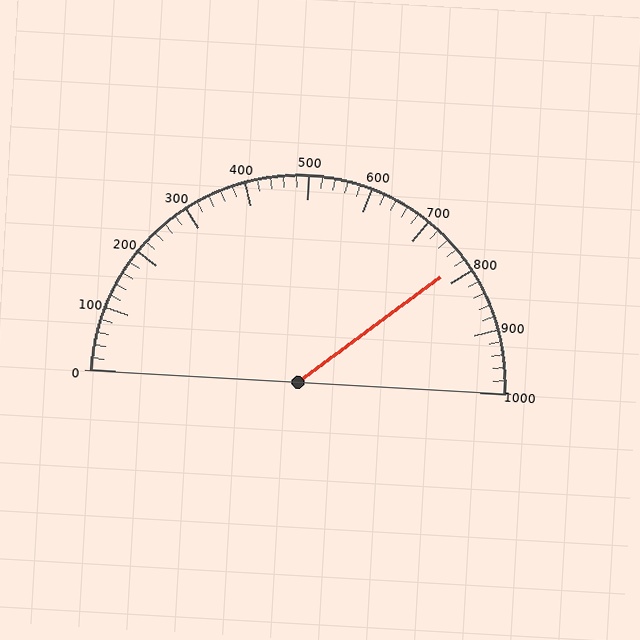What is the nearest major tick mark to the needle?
The nearest major tick mark is 800.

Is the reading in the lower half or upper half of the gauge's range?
The reading is in the upper half of the range (0 to 1000).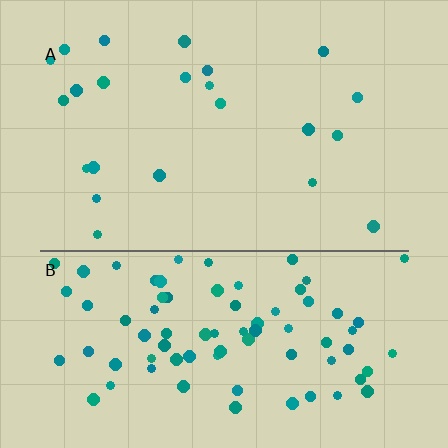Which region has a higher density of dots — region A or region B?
B (the bottom).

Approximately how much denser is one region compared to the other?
Approximately 3.7× — region B over region A.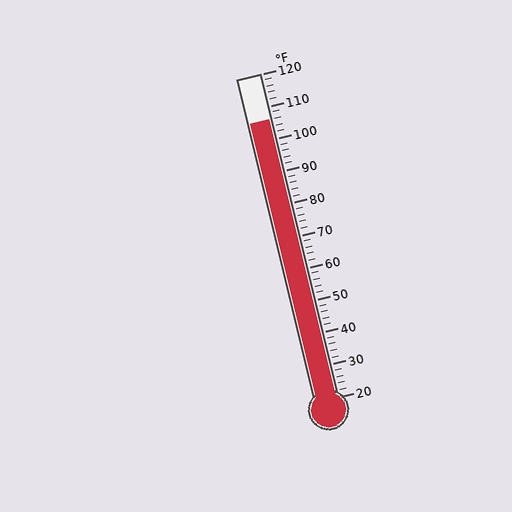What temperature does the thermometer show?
The thermometer shows approximately 106°F.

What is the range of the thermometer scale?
The thermometer scale ranges from 20°F to 120°F.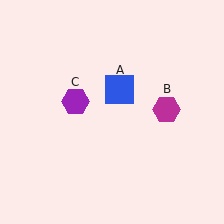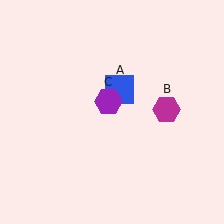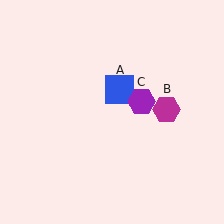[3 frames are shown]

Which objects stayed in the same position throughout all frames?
Blue square (object A) and magenta hexagon (object B) remained stationary.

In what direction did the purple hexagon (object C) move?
The purple hexagon (object C) moved right.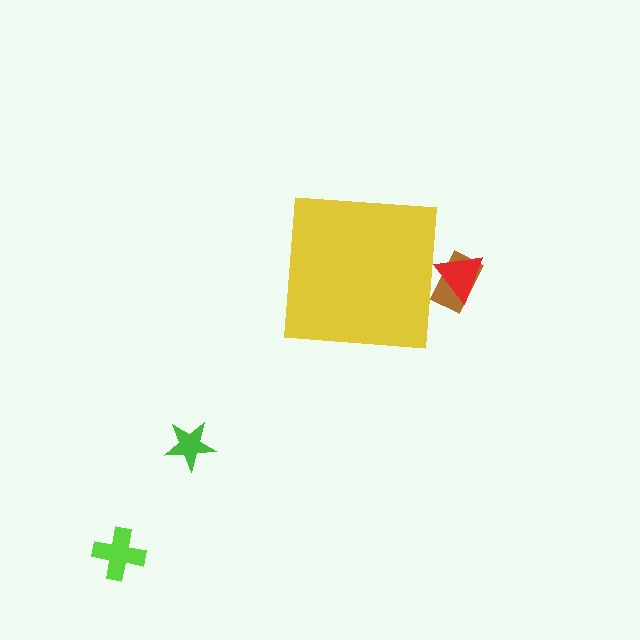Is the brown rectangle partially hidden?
Yes, the brown rectangle is partially hidden behind the yellow square.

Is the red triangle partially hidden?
Yes, the red triangle is partially hidden behind the yellow square.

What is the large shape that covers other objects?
A yellow square.